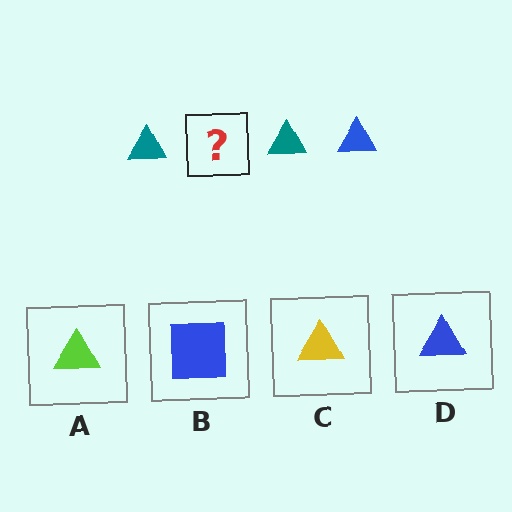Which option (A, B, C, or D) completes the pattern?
D.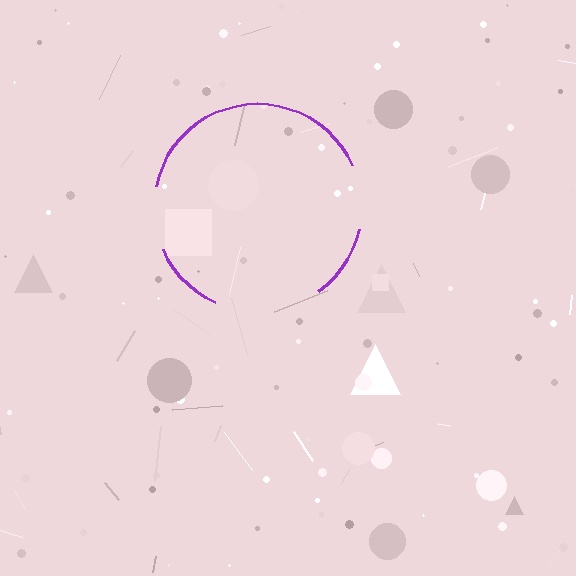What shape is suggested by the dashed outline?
The dashed outline suggests a circle.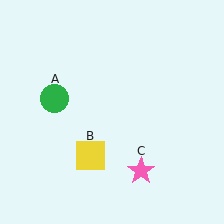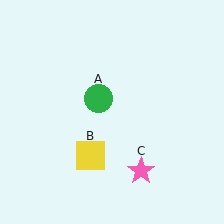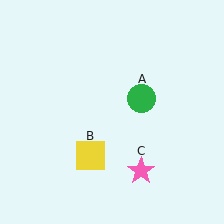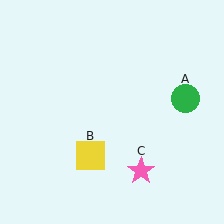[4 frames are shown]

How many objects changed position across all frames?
1 object changed position: green circle (object A).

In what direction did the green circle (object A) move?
The green circle (object A) moved right.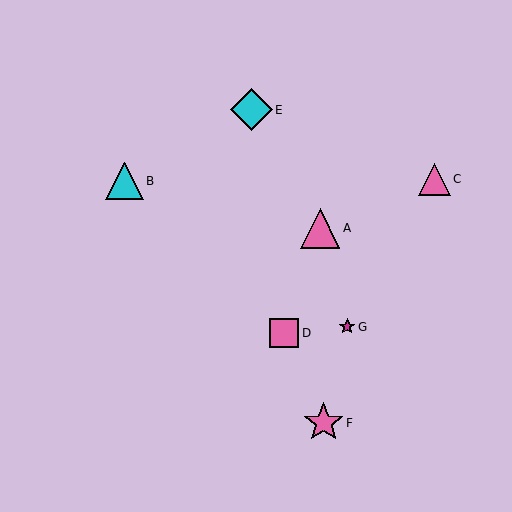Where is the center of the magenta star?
The center of the magenta star is at (347, 327).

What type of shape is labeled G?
Shape G is a magenta star.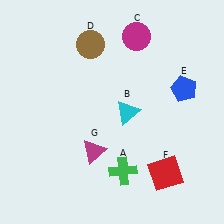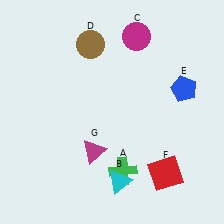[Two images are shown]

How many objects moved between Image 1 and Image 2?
1 object moved between the two images.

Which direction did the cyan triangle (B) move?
The cyan triangle (B) moved down.